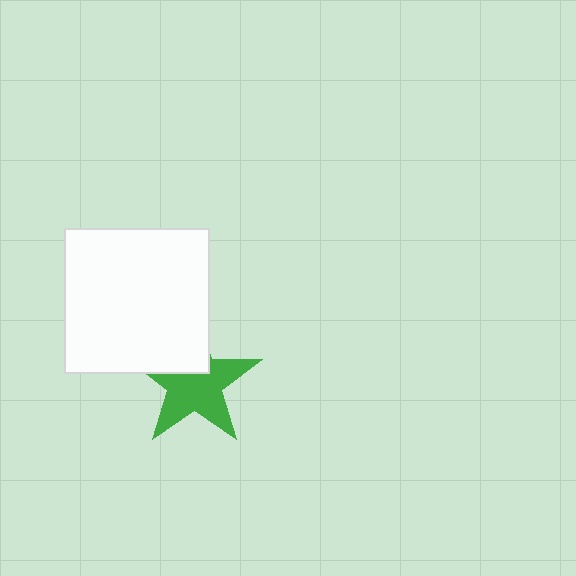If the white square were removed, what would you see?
You would see the complete green star.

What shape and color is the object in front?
The object in front is a white square.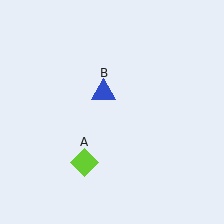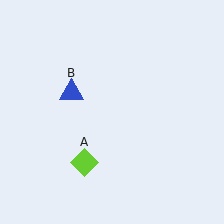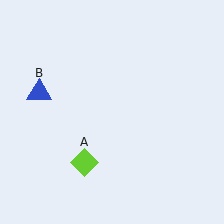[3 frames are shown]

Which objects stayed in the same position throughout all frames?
Lime diamond (object A) remained stationary.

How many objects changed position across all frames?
1 object changed position: blue triangle (object B).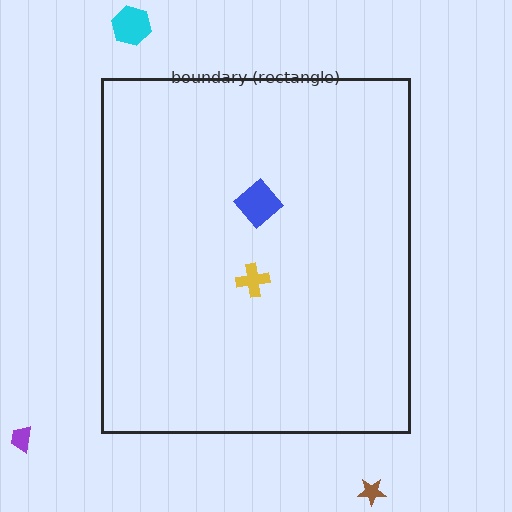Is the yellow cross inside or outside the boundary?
Inside.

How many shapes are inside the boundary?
2 inside, 3 outside.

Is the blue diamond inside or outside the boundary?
Inside.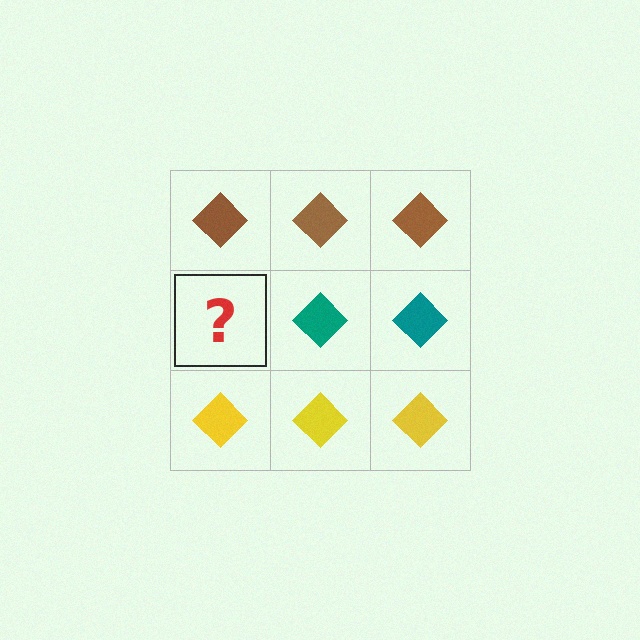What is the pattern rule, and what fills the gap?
The rule is that each row has a consistent color. The gap should be filled with a teal diamond.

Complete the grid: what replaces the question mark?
The question mark should be replaced with a teal diamond.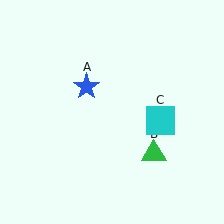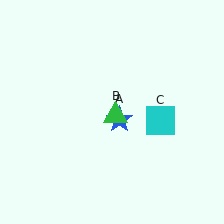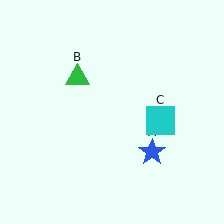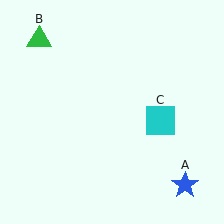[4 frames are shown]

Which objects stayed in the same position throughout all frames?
Cyan square (object C) remained stationary.